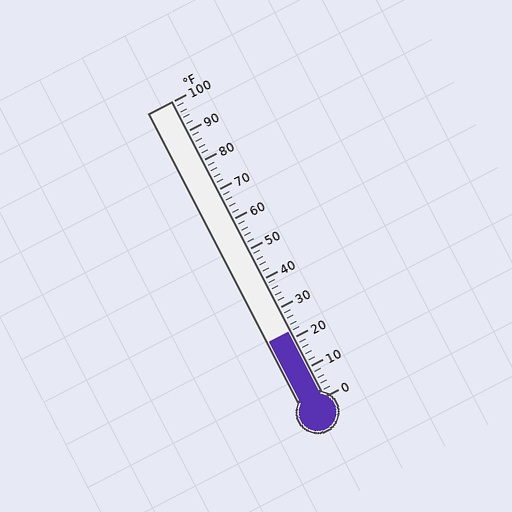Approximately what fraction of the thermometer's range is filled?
The thermometer is filled to approximately 20% of its range.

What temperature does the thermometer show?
The thermometer shows approximately 22°F.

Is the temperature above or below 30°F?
The temperature is below 30°F.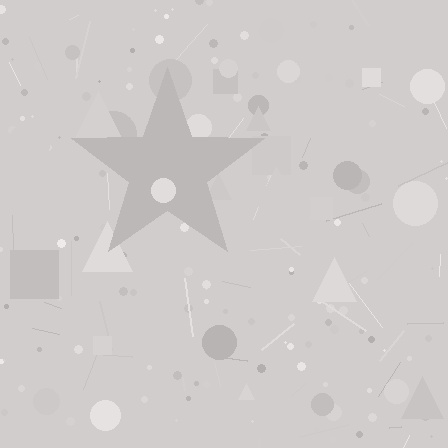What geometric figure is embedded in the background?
A star is embedded in the background.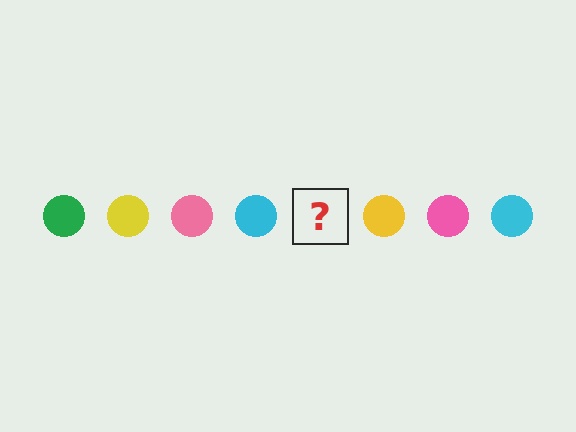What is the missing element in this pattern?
The missing element is a green circle.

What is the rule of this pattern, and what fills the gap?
The rule is that the pattern cycles through green, yellow, pink, cyan circles. The gap should be filled with a green circle.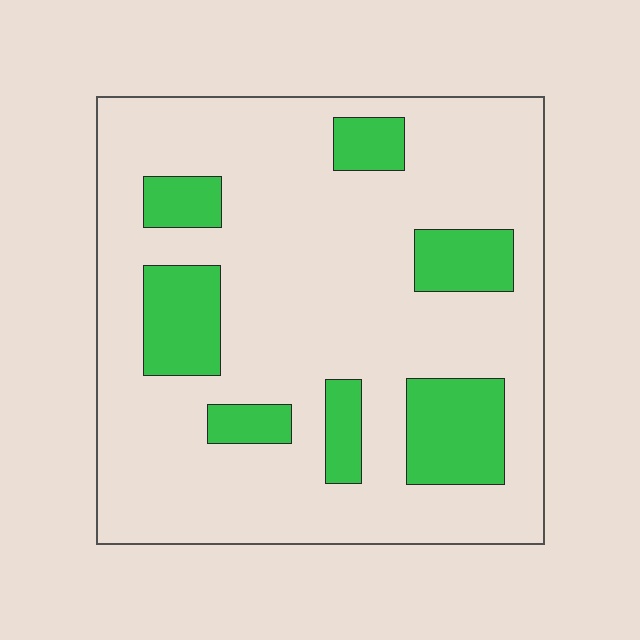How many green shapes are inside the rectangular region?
7.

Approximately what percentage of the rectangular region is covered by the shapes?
Approximately 20%.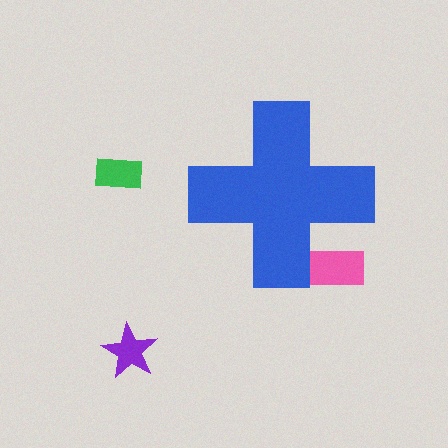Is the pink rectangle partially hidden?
Yes, the pink rectangle is partially hidden behind the blue cross.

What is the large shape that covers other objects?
A blue cross.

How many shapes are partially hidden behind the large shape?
1 shape is partially hidden.